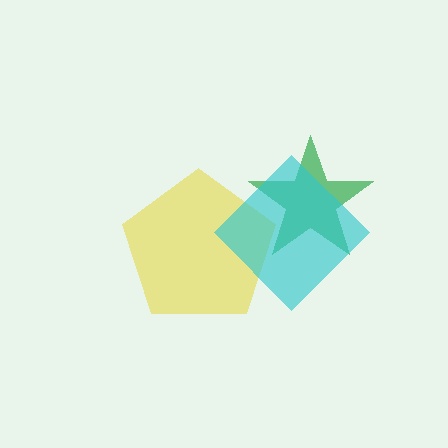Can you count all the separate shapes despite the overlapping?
Yes, there are 3 separate shapes.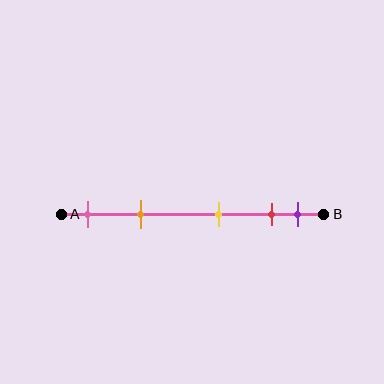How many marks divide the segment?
There are 5 marks dividing the segment.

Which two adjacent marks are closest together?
The red and purple marks are the closest adjacent pair.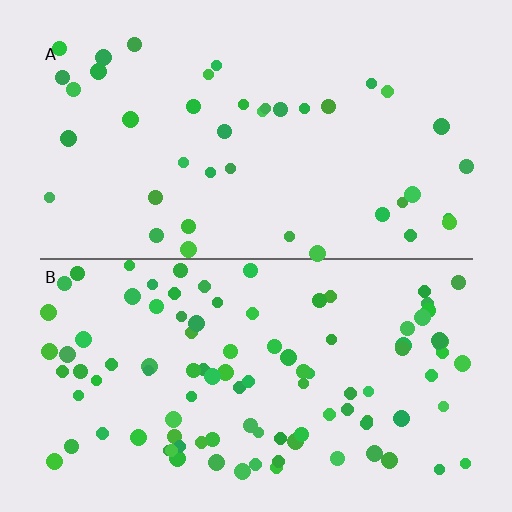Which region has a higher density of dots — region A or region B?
B (the bottom).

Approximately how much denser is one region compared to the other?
Approximately 2.5× — region B over region A.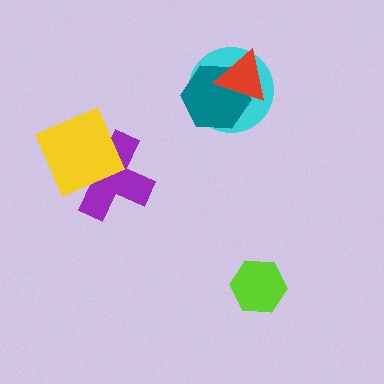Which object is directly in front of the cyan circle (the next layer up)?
The teal hexagon is directly in front of the cyan circle.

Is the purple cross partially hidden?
Yes, it is partially covered by another shape.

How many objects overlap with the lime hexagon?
0 objects overlap with the lime hexagon.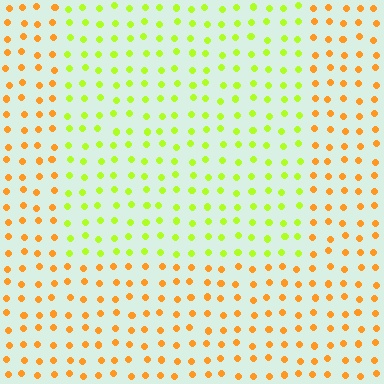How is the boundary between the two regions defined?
The boundary is defined purely by a slight shift in hue (about 50 degrees). Spacing, size, and orientation are identical on both sides.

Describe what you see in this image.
The image is filled with small orange elements in a uniform arrangement. A rectangle-shaped region is visible where the elements are tinted to a slightly different hue, forming a subtle color boundary.